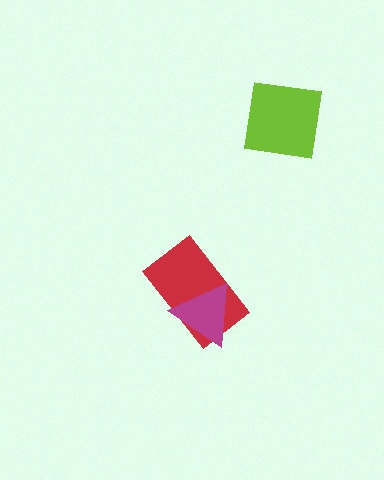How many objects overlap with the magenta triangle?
1 object overlaps with the magenta triangle.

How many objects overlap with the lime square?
0 objects overlap with the lime square.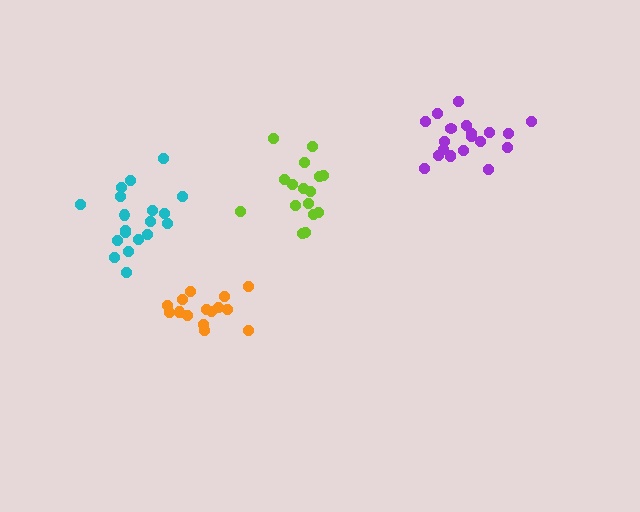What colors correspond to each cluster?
The clusters are colored: purple, lime, cyan, orange.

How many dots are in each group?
Group 1: 20 dots, Group 2: 16 dots, Group 3: 19 dots, Group 4: 15 dots (70 total).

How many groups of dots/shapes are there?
There are 4 groups.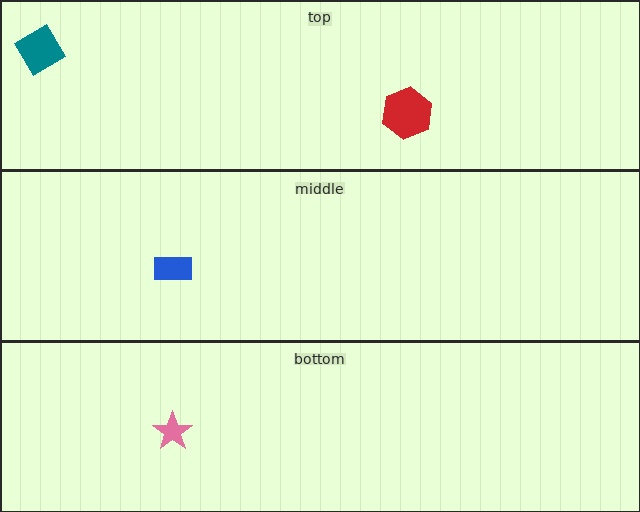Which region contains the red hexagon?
The top region.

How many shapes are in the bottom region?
1.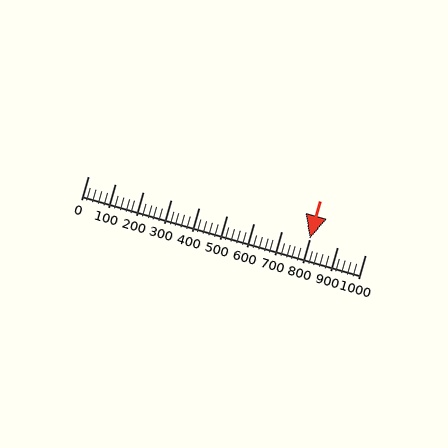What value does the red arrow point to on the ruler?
The red arrow points to approximately 800.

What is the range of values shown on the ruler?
The ruler shows values from 0 to 1000.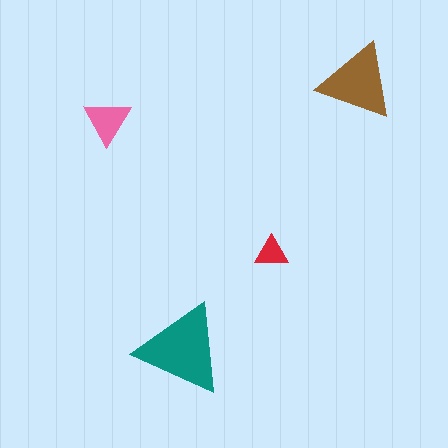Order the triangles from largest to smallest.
the teal one, the brown one, the pink one, the red one.